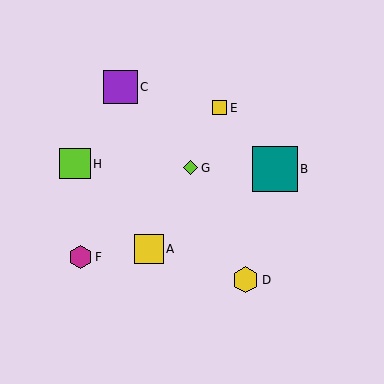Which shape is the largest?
The teal square (labeled B) is the largest.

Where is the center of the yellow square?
The center of the yellow square is at (220, 108).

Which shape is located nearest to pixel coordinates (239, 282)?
The yellow hexagon (labeled D) at (246, 280) is nearest to that location.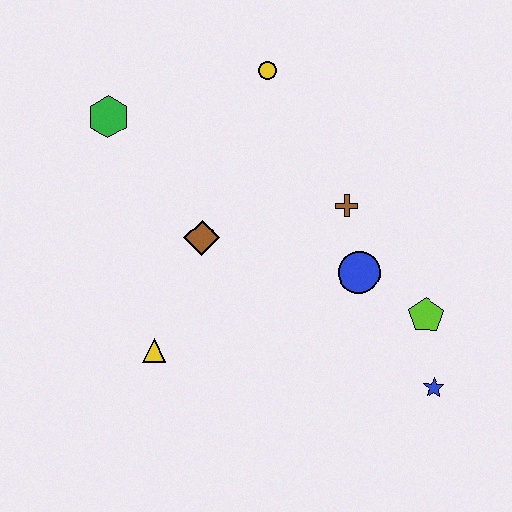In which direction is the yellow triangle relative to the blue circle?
The yellow triangle is to the left of the blue circle.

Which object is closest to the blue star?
The lime pentagon is closest to the blue star.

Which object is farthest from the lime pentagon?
The green hexagon is farthest from the lime pentagon.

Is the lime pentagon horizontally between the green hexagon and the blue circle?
No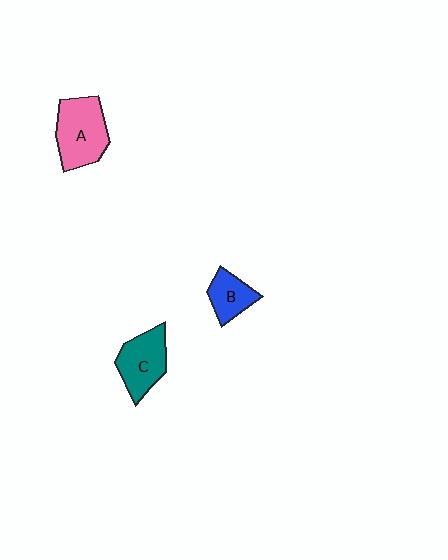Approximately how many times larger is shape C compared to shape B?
Approximately 1.5 times.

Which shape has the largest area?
Shape A (pink).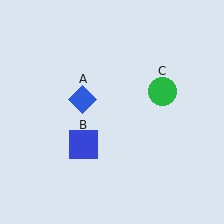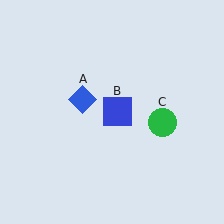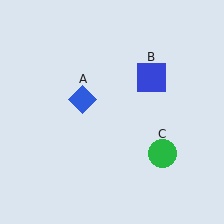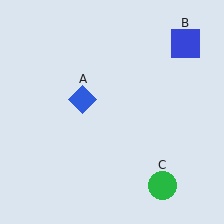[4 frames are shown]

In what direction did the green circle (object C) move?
The green circle (object C) moved down.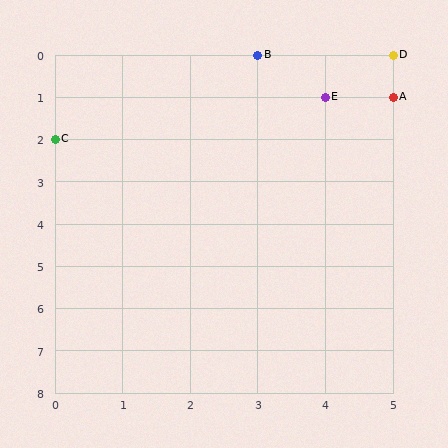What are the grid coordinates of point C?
Point C is at grid coordinates (0, 2).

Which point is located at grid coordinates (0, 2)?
Point C is at (0, 2).